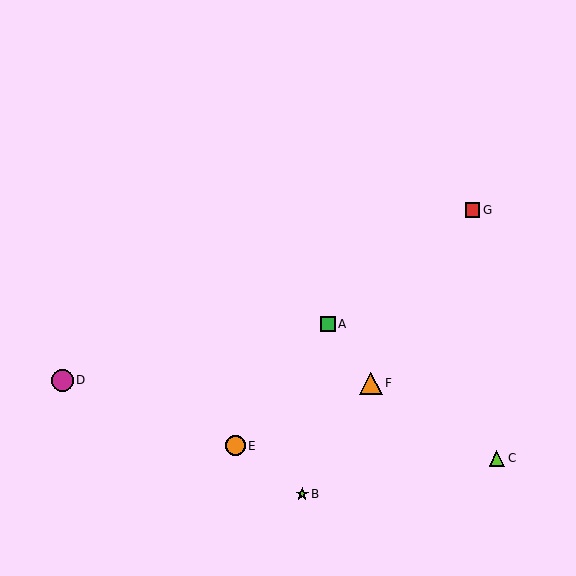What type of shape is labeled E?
Shape E is an orange circle.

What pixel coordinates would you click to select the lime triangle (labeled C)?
Click at (497, 458) to select the lime triangle C.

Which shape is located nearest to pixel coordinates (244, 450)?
The orange circle (labeled E) at (236, 446) is nearest to that location.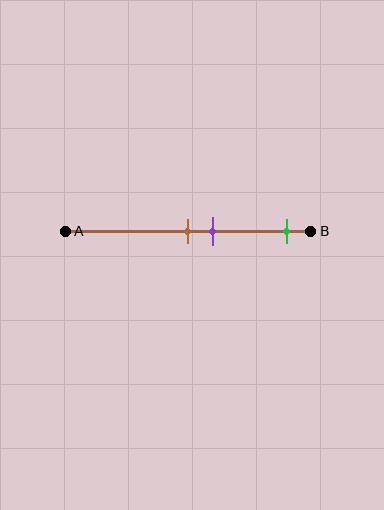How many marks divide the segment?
There are 3 marks dividing the segment.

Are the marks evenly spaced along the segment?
No, the marks are not evenly spaced.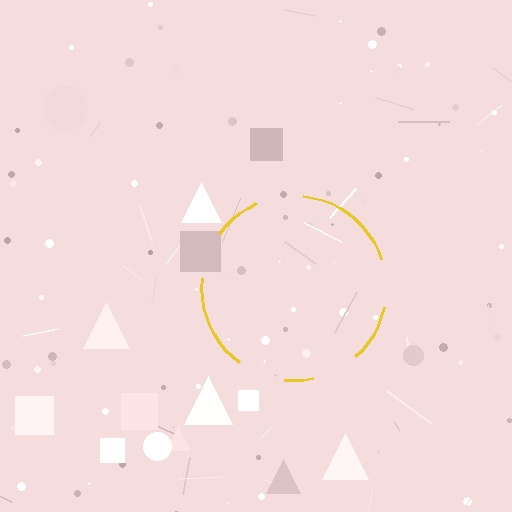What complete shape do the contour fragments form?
The contour fragments form a circle.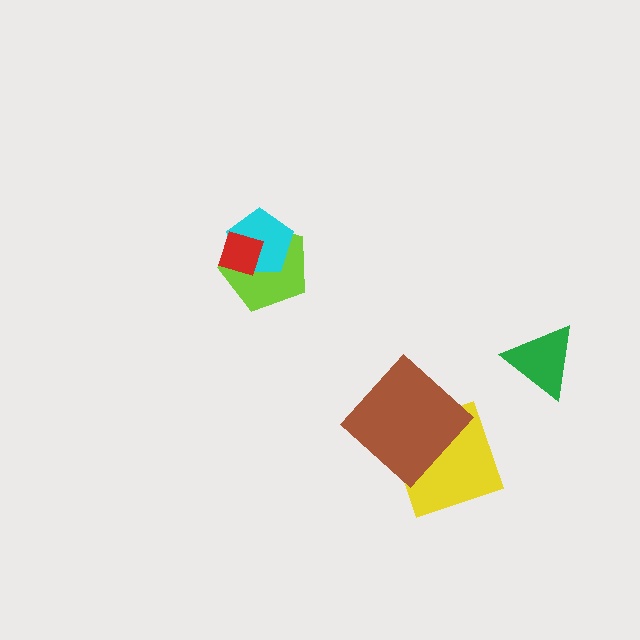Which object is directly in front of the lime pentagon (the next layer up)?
The cyan pentagon is directly in front of the lime pentagon.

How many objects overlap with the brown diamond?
1 object overlaps with the brown diamond.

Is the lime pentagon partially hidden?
Yes, it is partially covered by another shape.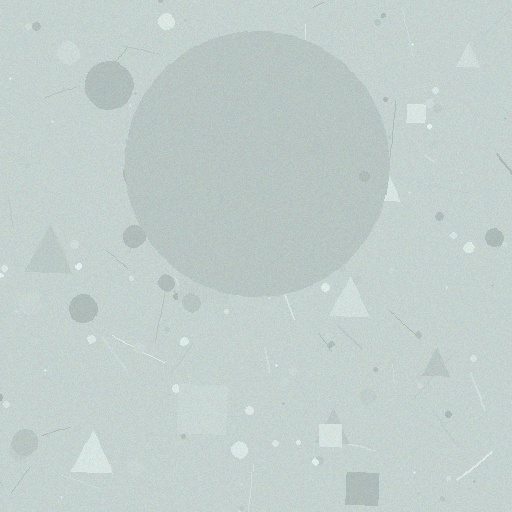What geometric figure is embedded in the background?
A circle is embedded in the background.